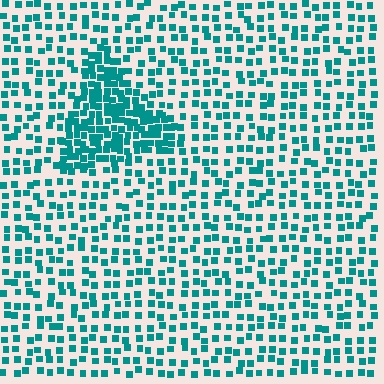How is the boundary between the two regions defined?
The boundary is defined by a change in element density (approximately 2.3x ratio). All elements are the same color, size, and shape.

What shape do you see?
I see a triangle.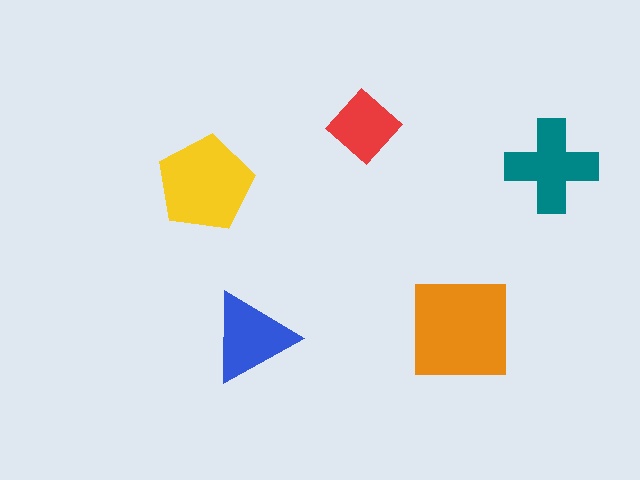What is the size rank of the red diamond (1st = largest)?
5th.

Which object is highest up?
The red diamond is topmost.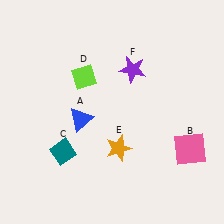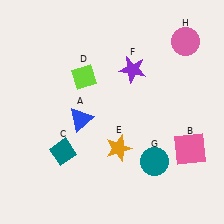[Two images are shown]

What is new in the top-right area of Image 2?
A pink circle (H) was added in the top-right area of Image 2.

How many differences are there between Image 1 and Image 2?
There are 2 differences between the two images.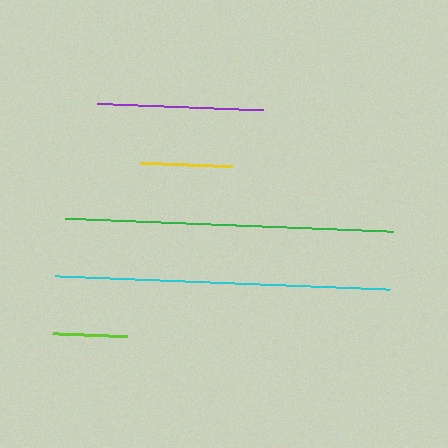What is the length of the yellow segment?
The yellow segment is approximately 92 pixels long.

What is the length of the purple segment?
The purple segment is approximately 166 pixels long.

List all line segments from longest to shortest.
From longest to shortest: cyan, green, purple, yellow, lime.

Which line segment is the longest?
The cyan line is the longest at approximately 335 pixels.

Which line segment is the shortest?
The lime line is the shortest at approximately 75 pixels.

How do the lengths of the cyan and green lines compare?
The cyan and green lines are approximately the same length.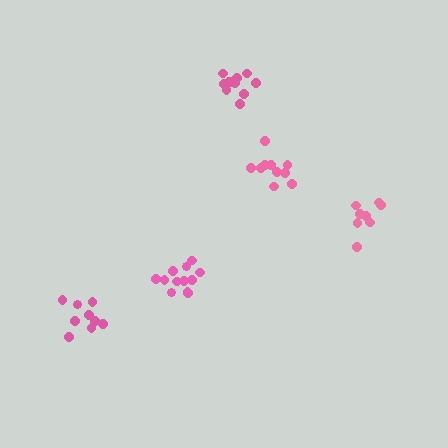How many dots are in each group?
Group 1: 9 dots, Group 2: 10 dots, Group 3: 12 dots, Group 4: 12 dots, Group 5: 8 dots (51 total).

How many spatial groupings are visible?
There are 5 spatial groupings.